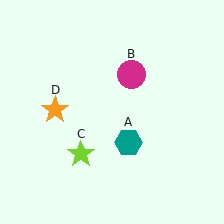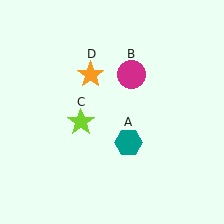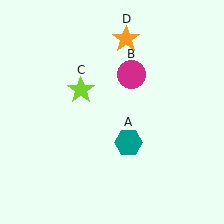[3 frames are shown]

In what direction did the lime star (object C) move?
The lime star (object C) moved up.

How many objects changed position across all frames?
2 objects changed position: lime star (object C), orange star (object D).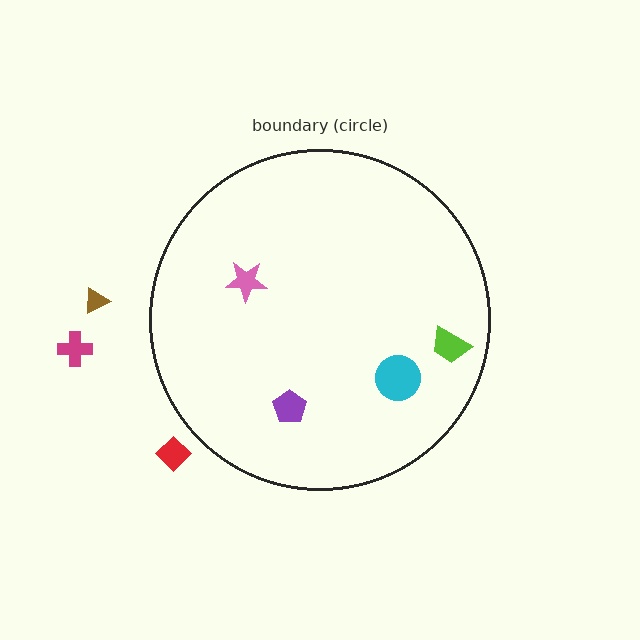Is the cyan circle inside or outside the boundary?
Inside.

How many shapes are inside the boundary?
4 inside, 3 outside.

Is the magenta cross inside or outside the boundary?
Outside.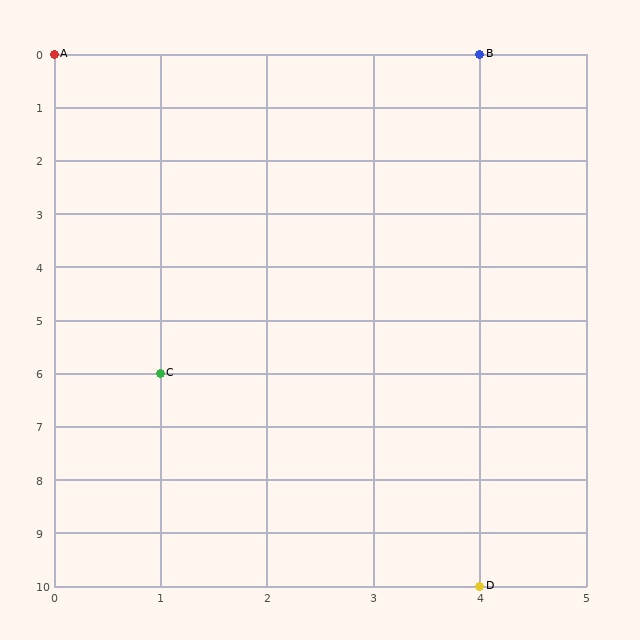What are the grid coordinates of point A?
Point A is at grid coordinates (0, 0).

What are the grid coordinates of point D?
Point D is at grid coordinates (4, 10).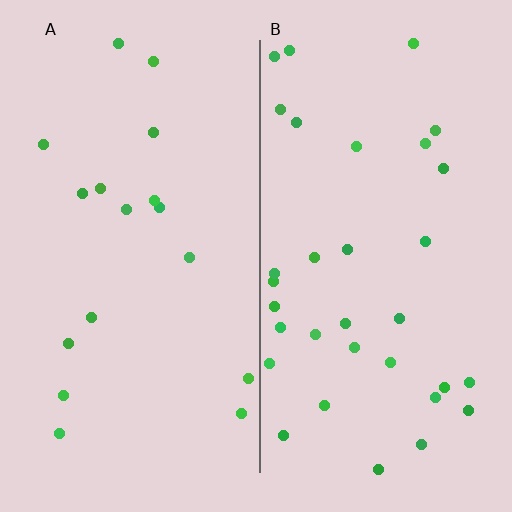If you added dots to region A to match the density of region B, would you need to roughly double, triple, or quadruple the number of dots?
Approximately double.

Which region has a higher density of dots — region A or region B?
B (the right).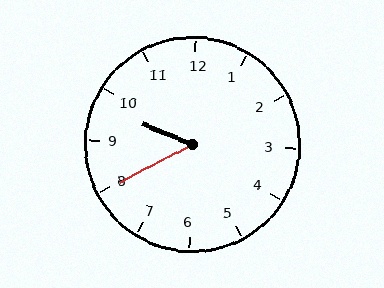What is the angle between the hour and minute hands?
Approximately 50 degrees.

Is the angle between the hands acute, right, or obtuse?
It is acute.